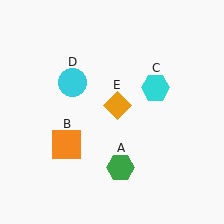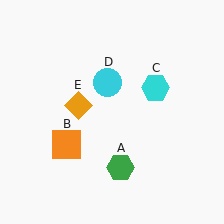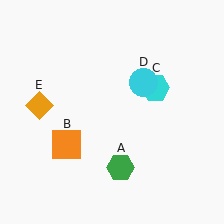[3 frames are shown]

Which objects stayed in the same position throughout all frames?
Green hexagon (object A) and orange square (object B) and cyan hexagon (object C) remained stationary.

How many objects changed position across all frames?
2 objects changed position: cyan circle (object D), orange diamond (object E).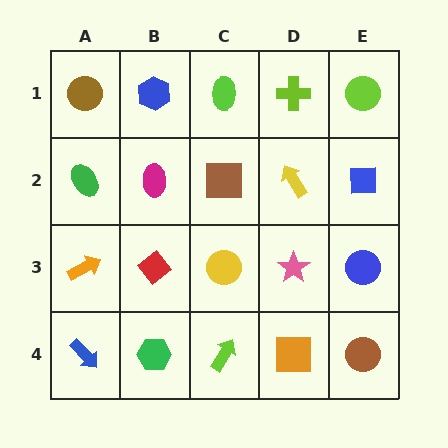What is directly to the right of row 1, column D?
A lime circle.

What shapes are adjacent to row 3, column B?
A magenta ellipse (row 2, column B), a green hexagon (row 4, column B), an orange arrow (row 3, column A), a yellow circle (row 3, column C).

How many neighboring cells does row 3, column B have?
4.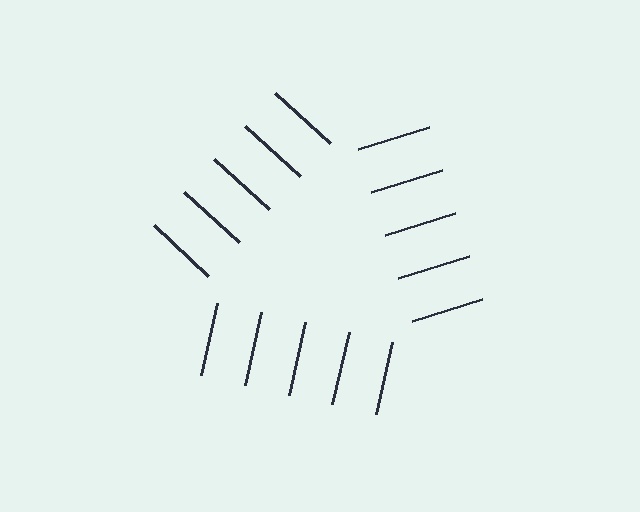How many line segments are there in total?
15 — 5 along each of the 3 edges.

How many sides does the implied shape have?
3 sides — the line-ends trace a triangle.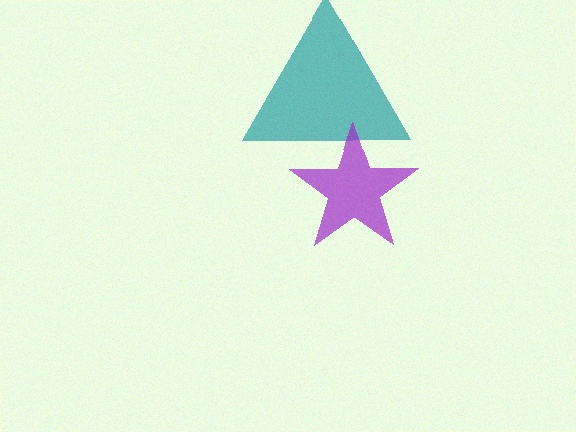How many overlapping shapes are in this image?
There are 2 overlapping shapes in the image.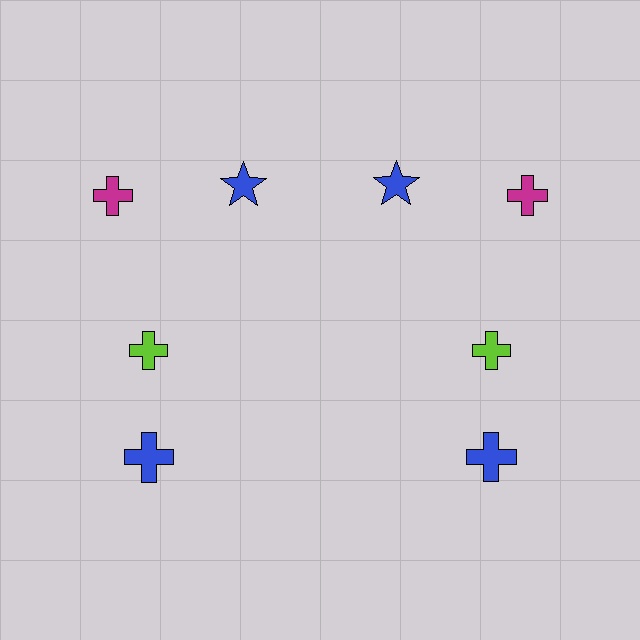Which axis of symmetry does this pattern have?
The pattern has a vertical axis of symmetry running through the center of the image.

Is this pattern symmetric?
Yes, this pattern has bilateral (reflection) symmetry.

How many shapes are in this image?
There are 8 shapes in this image.